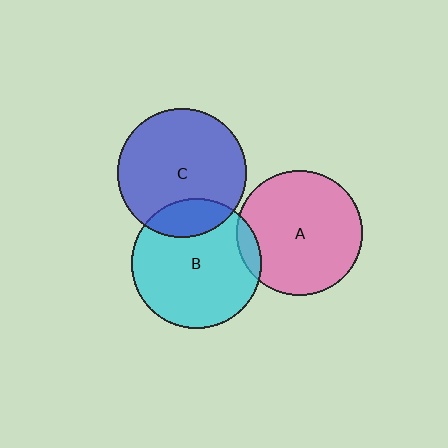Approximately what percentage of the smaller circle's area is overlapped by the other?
Approximately 10%.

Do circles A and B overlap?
Yes.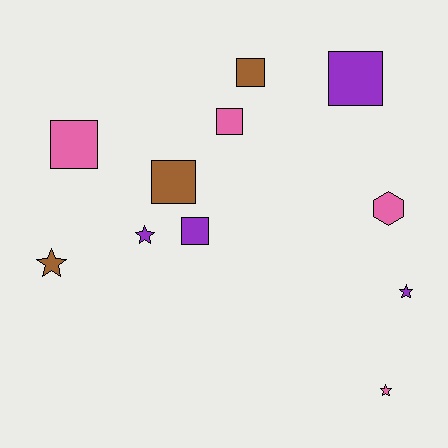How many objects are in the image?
There are 11 objects.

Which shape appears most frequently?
Square, with 6 objects.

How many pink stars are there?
There is 1 pink star.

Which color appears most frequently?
Pink, with 4 objects.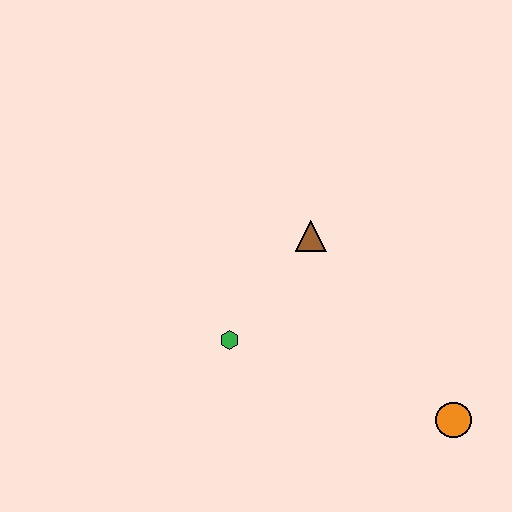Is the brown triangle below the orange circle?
No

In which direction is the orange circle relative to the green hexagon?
The orange circle is to the right of the green hexagon.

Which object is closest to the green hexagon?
The brown triangle is closest to the green hexagon.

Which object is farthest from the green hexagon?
The orange circle is farthest from the green hexagon.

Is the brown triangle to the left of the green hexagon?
No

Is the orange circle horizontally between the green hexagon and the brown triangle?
No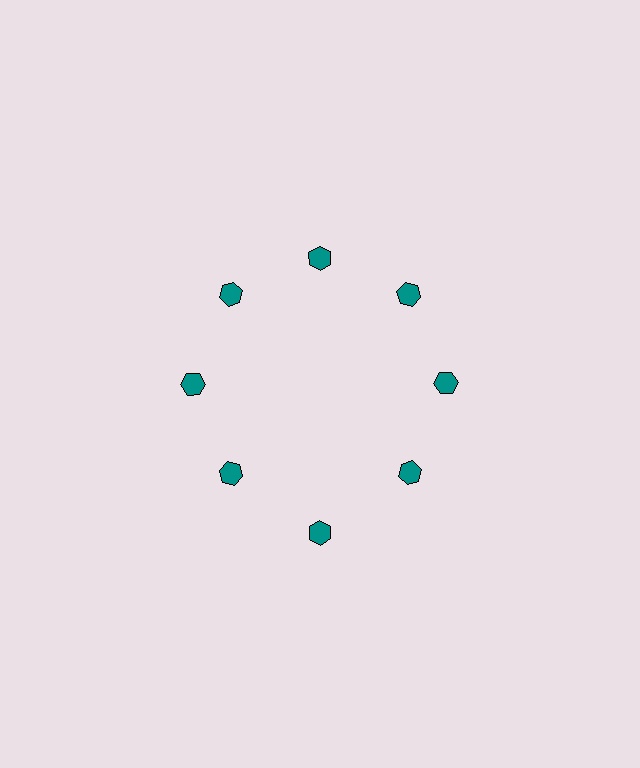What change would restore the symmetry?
The symmetry would be restored by moving it inward, back onto the ring so that all 8 hexagons sit at equal angles and equal distance from the center.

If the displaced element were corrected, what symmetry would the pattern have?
It would have 8-fold rotational symmetry — the pattern would map onto itself every 45 degrees.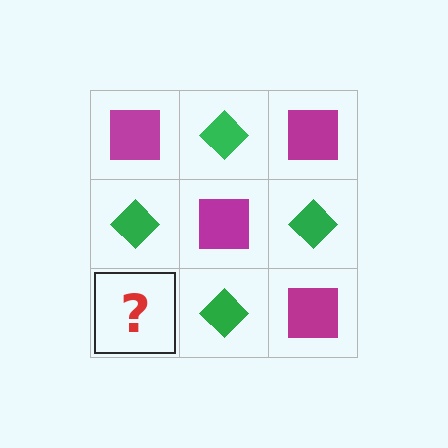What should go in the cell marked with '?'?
The missing cell should contain a magenta square.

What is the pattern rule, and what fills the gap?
The rule is that it alternates magenta square and green diamond in a checkerboard pattern. The gap should be filled with a magenta square.